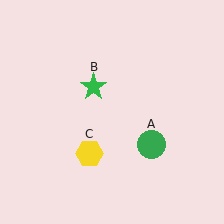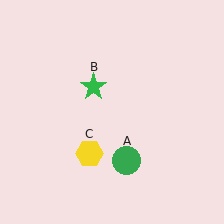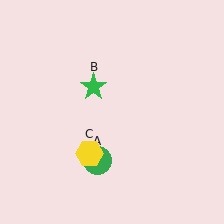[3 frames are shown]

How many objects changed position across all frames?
1 object changed position: green circle (object A).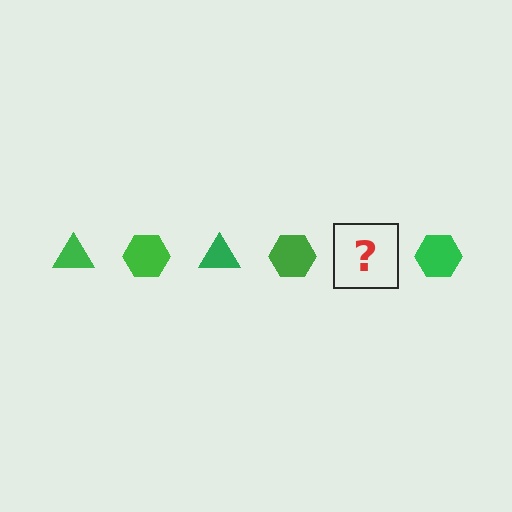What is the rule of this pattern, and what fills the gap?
The rule is that the pattern cycles through triangle, hexagon shapes in green. The gap should be filled with a green triangle.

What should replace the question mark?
The question mark should be replaced with a green triangle.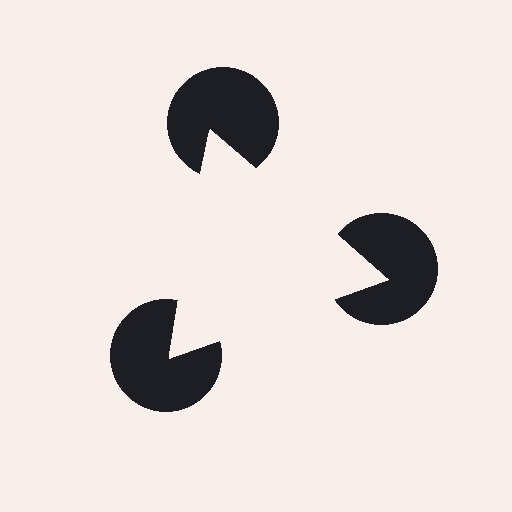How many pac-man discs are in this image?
There are 3 — one at each vertex of the illusory triangle.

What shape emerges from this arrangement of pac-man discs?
An illusory triangle — its edges are inferred from the aligned wedge cuts in the pac-man discs, not physically drawn.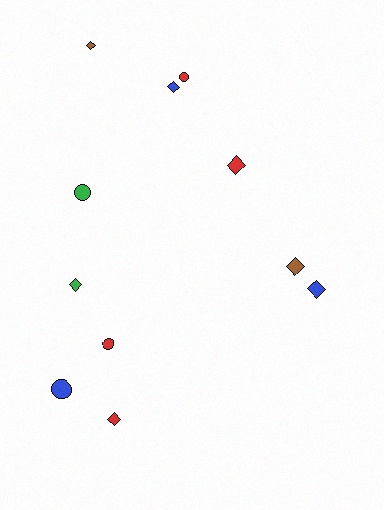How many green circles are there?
There is 1 green circle.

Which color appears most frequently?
Red, with 4 objects.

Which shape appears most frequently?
Diamond, with 7 objects.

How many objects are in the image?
There are 11 objects.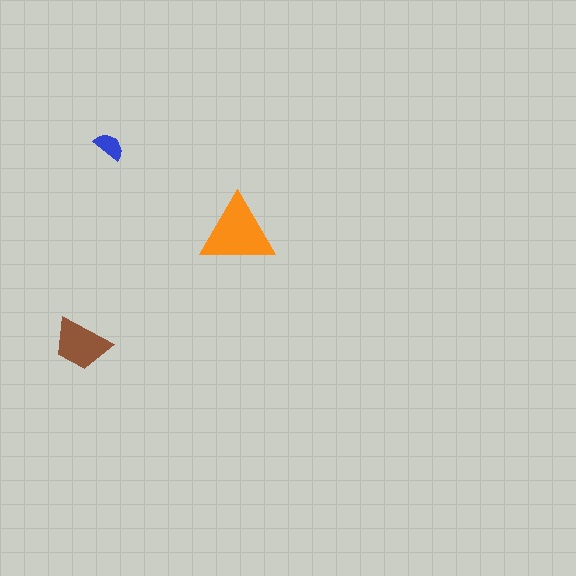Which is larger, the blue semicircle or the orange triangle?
The orange triangle.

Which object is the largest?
The orange triangle.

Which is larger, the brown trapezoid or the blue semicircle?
The brown trapezoid.